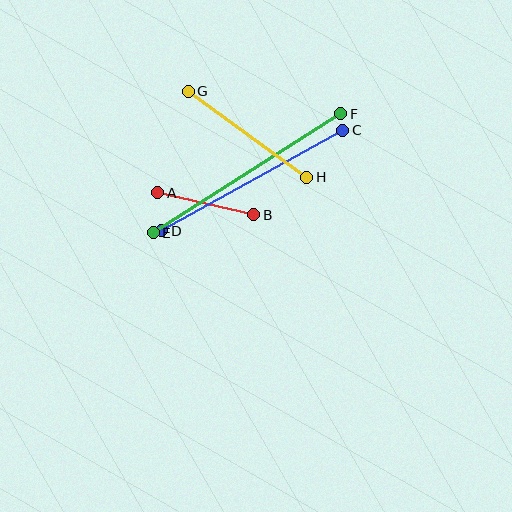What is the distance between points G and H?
The distance is approximately 147 pixels.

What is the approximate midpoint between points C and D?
The midpoint is at approximately (252, 181) pixels.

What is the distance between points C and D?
The distance is approximately 207 pixels.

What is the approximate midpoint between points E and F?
The midpoint is at approximately (247, 173) pixels.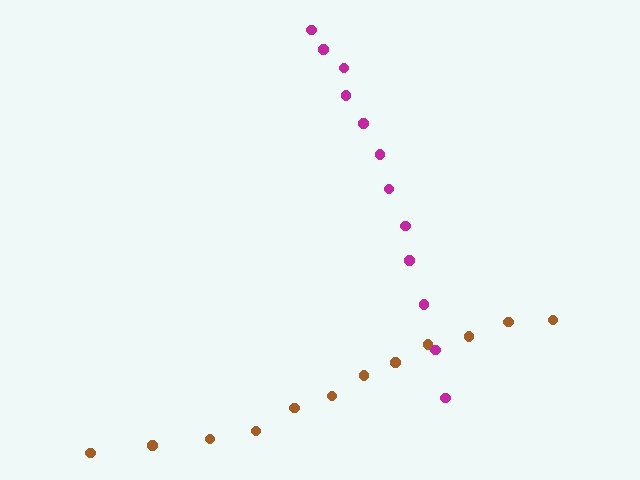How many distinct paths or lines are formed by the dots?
There are 2 distinct paths.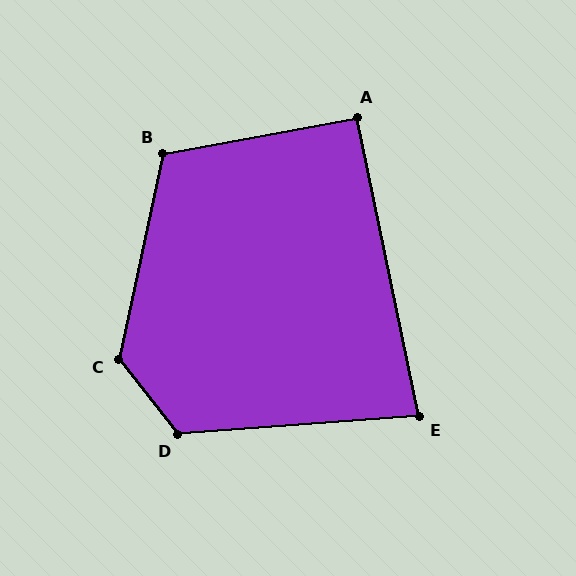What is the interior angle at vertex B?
Approximately 112 degrees (obtuse).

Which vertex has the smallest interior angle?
E, at approximately 83 degrees.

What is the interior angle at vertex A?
Approximately 91 degrees (approximately right).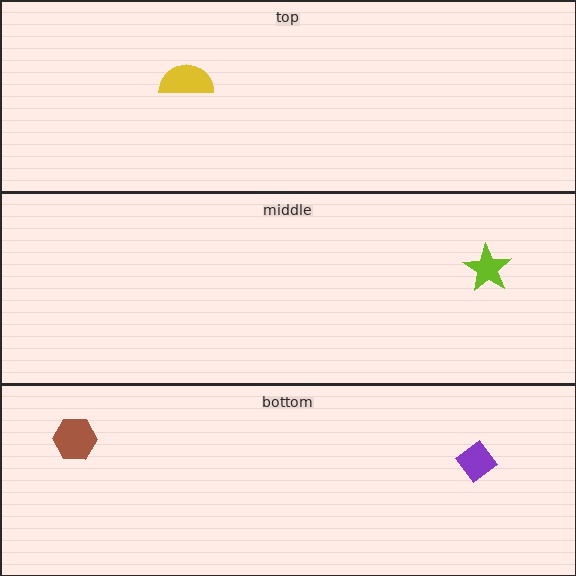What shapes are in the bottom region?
The purple diamond, the brown hexagon.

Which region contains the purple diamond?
The bottom region.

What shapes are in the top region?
The yellow semicircle.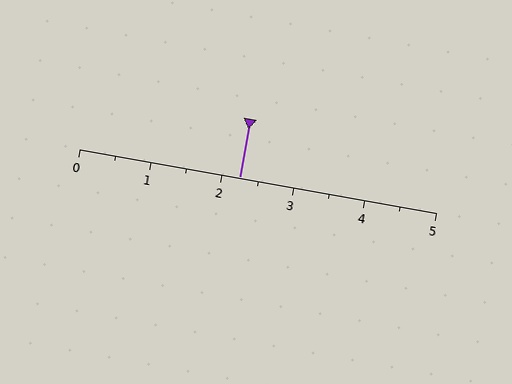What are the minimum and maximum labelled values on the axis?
The axis runs from 0 to 5.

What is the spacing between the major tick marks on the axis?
The major ticks are spaced 1 apart.